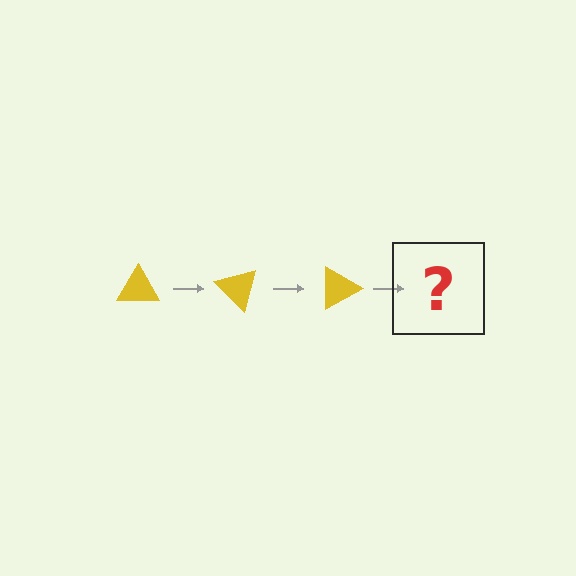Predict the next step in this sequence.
The next step is a yellow triangle rotated 135 degrees.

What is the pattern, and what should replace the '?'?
The pattern is that the triangle rotates 45 degrees each step. The '?' should be a yellow triangle rotated 135 degrees.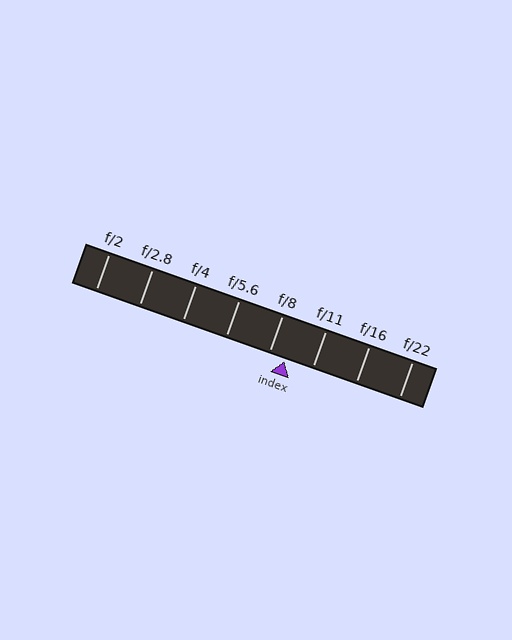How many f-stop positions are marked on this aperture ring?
There are 8 f-stop positions marked.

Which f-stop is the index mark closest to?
The index mark is closest to f/8.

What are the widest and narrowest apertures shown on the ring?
The widest aperture shown is f/2 and the narrowest is f/22.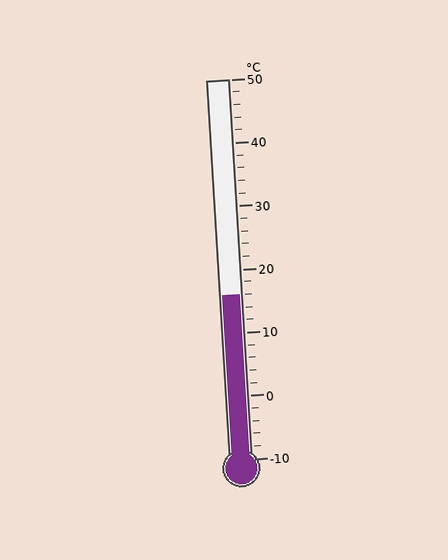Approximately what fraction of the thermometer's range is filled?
The thermometer is filled to approximately 45% of its range.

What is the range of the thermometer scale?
The thermometer scale ranges from -10°C to 50°C.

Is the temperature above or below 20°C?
The temperature is below 20°C.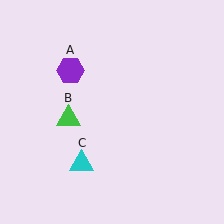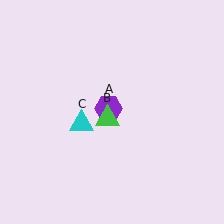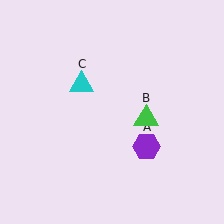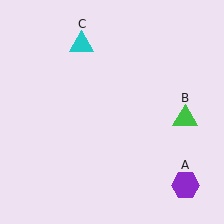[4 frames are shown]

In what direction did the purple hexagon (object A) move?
The purple hexagon (object A) moved down and to the right.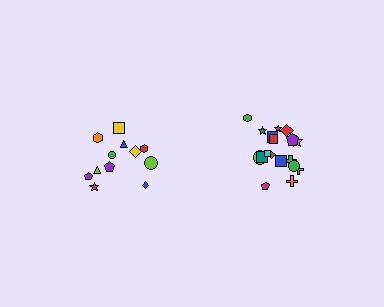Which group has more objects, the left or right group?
The right group.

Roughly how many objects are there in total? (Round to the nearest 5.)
Roughly 30 objects in total.